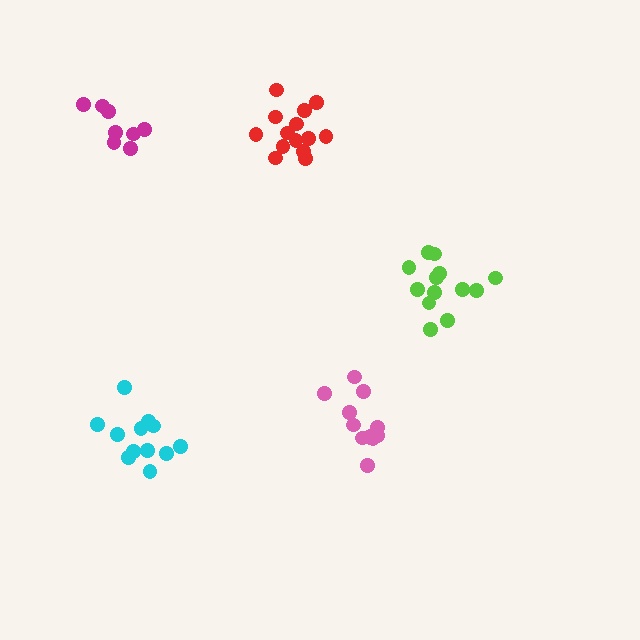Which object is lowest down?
The cyan cluster is bottommost.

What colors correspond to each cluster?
The clusters are colored: lime, pink, cyan, red, magenta.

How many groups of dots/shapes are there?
There are 5 groups.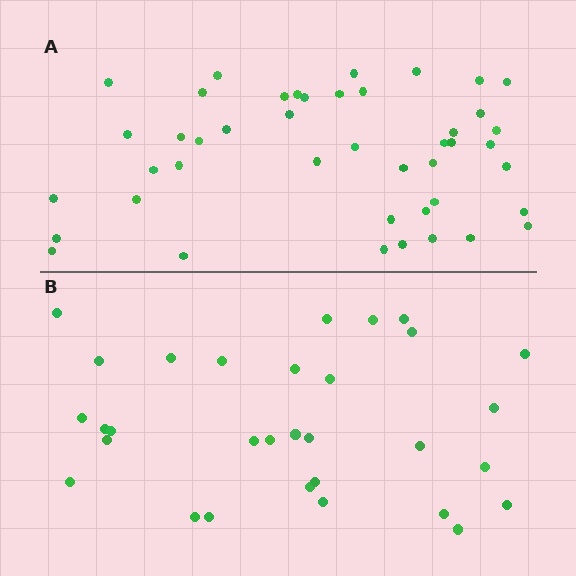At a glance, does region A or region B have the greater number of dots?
Region A (the top region) has more dots.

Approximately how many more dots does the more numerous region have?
Region A has approximately 15 more dots than region B.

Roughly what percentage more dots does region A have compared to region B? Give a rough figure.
About 40% more.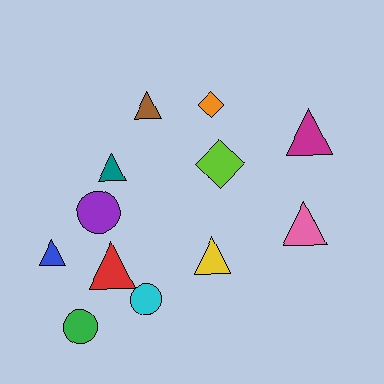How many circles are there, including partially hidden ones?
There are 3 circles.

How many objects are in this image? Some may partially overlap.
There are 12 objects.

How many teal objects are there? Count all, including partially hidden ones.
There is 1 teal object.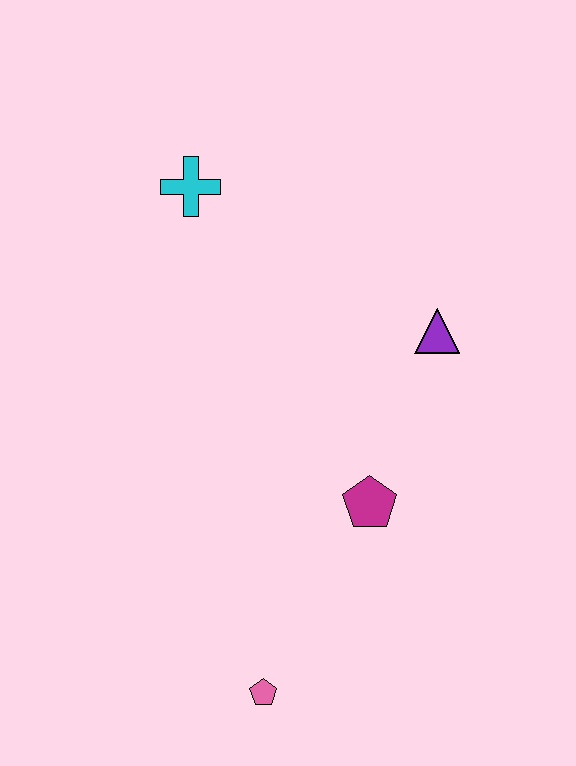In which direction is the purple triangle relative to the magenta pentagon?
The purple triangle is above the magenta pentagon.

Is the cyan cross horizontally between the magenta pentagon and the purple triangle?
No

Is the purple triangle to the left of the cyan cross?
No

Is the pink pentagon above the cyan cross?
No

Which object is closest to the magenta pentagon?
The purple triangle is closest to the magenta pentagon.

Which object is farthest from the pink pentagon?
The cyan cross is farthest from the pink pentagon.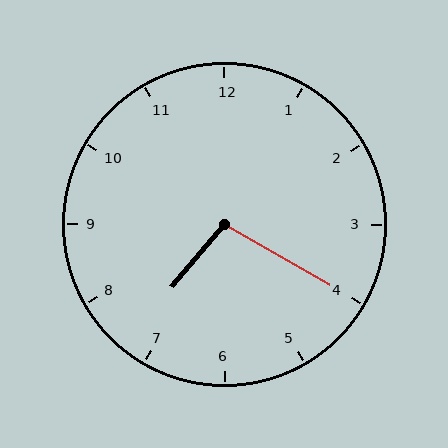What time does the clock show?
7:20.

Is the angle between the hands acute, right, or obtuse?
It is obtuse.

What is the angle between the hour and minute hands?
Approximately 100 degrees.